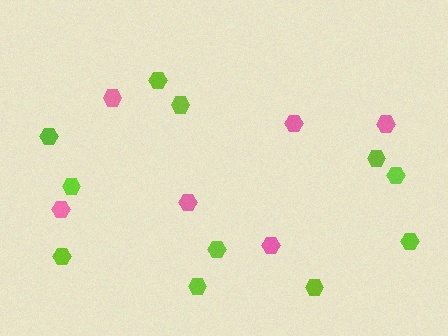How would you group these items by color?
There are 2 groups: one group of pink hexagons (6) and one group of lime hexagons (11).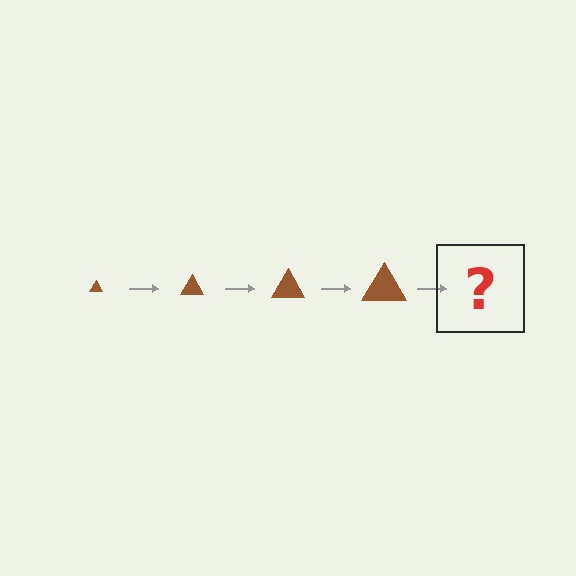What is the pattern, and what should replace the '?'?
The pattern is that the triangle gets progressively larger each step. The '?' should be a brown triangle, larger than the previous one.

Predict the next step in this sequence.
The next step is a brown triangle, larger than the previous one.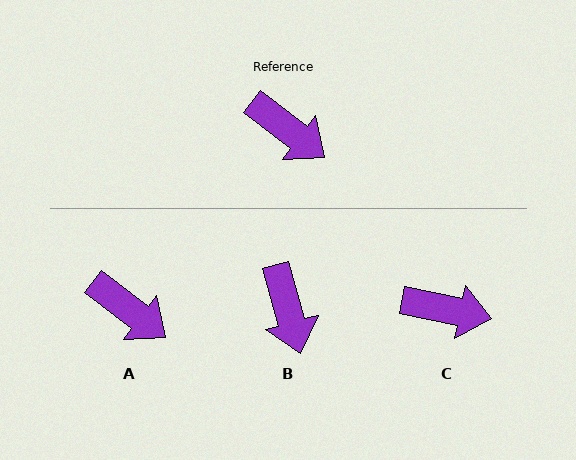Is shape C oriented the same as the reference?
No, it is off by about 26 degrees.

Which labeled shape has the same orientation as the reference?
A.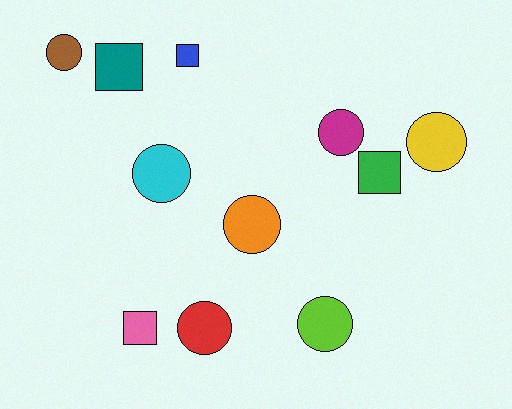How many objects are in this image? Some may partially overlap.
There are 11 objects.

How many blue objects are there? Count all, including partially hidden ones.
There is 1 blue object.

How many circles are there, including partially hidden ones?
There are 7 circles.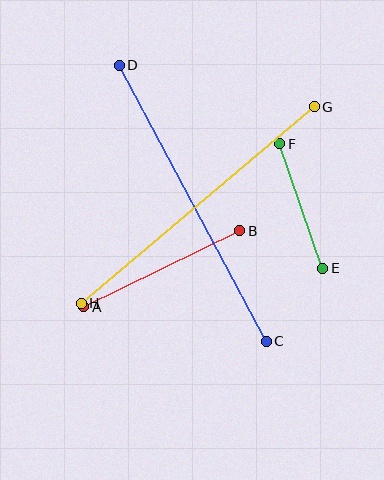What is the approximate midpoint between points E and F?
The midpoint is at approximately (301, 206) pixels.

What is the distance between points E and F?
The distance is approximately 132 pixels.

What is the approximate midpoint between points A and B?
The midpoint is at approximately (162, 269) pixels.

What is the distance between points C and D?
The distance is approximately 313 pixels.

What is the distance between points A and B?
The distance is approximately 174 pixels.